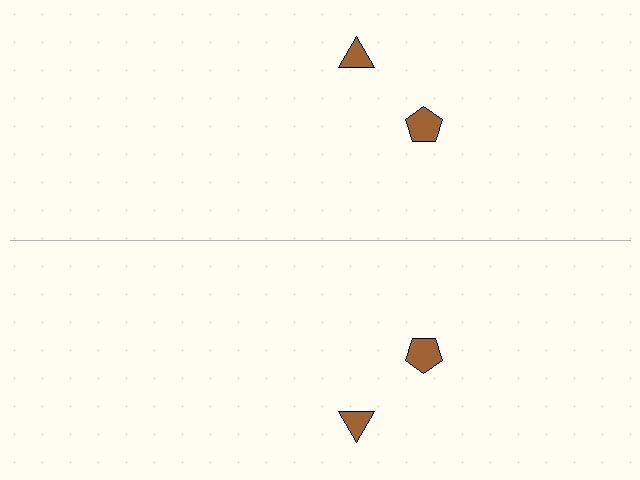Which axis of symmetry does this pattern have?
The pattern has a horizontal axis of symmetry running through the center of the image.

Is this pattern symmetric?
Yes, this pattern has bilateral (reflection) symmetry.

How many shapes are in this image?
There are 4 shapes in this image.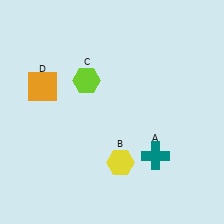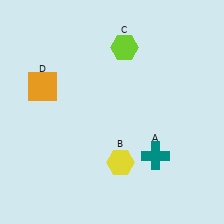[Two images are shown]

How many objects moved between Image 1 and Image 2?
1 object moved between the two images.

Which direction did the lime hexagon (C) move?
The lime hexagon (C) moved right.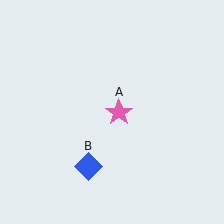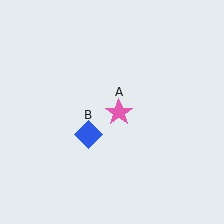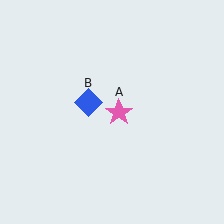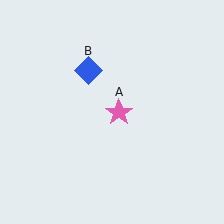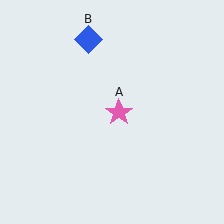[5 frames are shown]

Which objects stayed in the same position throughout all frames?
Pink star (object A) remained stationary.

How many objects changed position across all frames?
1 object changed position: blue diamond (object B).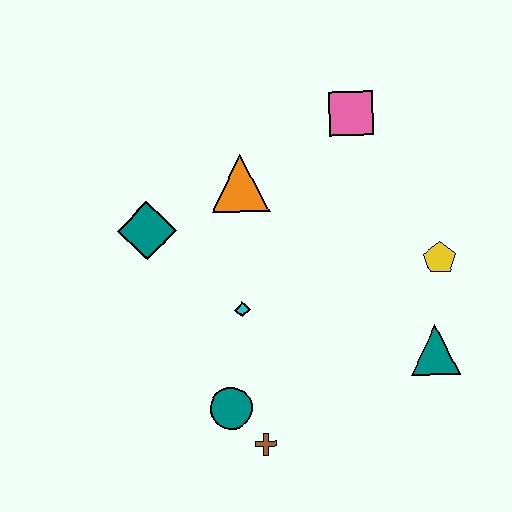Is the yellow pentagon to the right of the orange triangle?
Yes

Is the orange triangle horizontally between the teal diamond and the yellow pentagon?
Yes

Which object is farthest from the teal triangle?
The teal diamond is farthest from the teal triangle.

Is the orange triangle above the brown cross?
Yes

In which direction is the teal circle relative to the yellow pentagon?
The teal circle is to the left of the yellow pentagon.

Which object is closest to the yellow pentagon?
The teal triangle is closest to the yellow pentagon.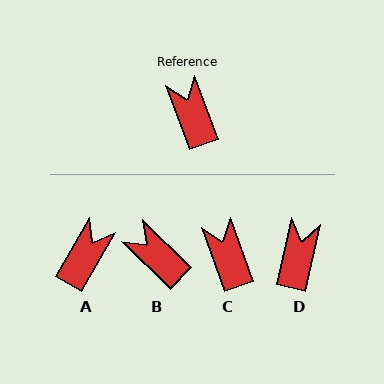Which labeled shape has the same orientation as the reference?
C.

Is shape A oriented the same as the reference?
No, it is off by about 50 degrees.